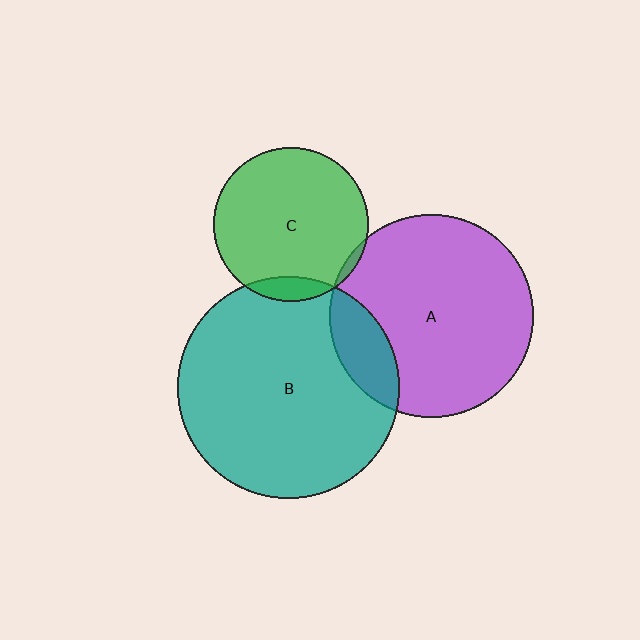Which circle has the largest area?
Circle B (teal).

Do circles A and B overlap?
Yes.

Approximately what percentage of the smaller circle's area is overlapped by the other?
Approximately 15%.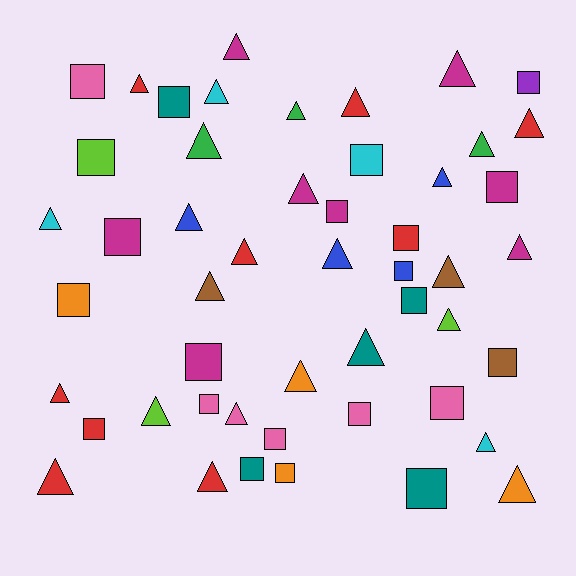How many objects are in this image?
There are 50 objects.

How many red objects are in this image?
There are 9 red objects.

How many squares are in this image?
There are 22 squares.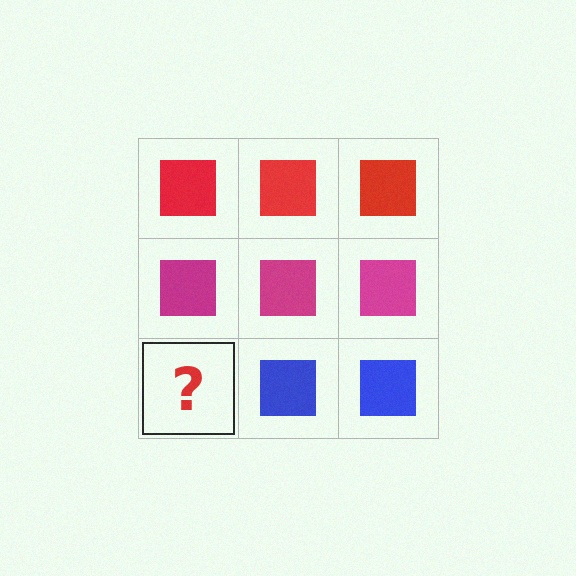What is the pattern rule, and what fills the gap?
The rule is that each row has a consistent color. The gap should be filled with a blue square.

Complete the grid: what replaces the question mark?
The question mark should be replaced with a blue square.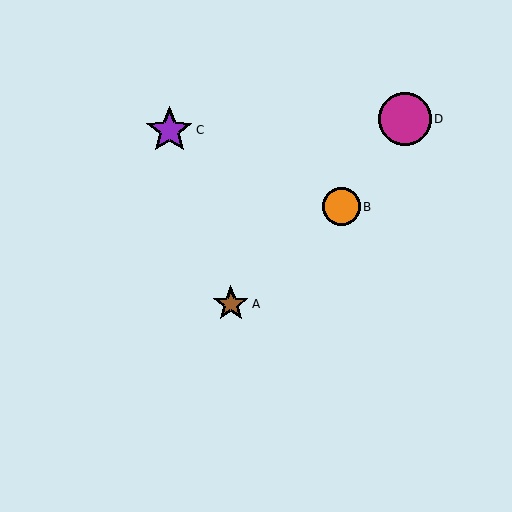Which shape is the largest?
The magenta circle (labeled D) is the largest.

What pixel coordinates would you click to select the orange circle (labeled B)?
Click at (341, 207) to select the orange circle B.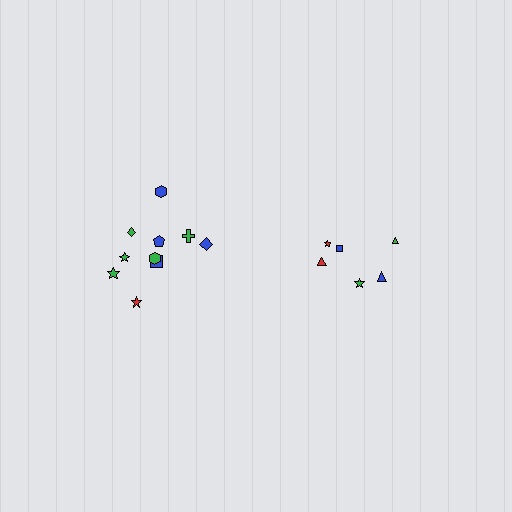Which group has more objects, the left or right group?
The left group.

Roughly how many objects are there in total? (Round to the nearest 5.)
Roughly 15 objects in total.